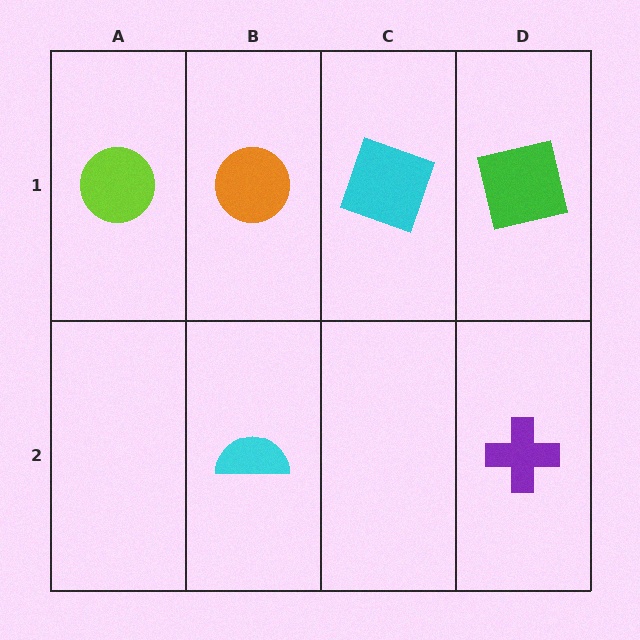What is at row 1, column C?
A cyan square.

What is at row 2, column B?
A cyan semicircle.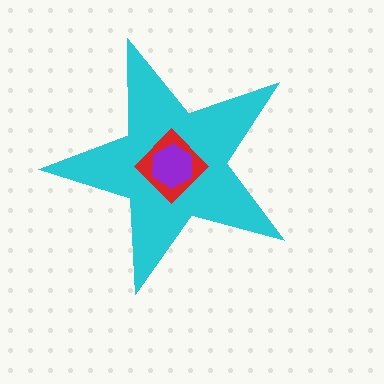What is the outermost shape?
The cyan star.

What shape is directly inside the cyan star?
The red diamond.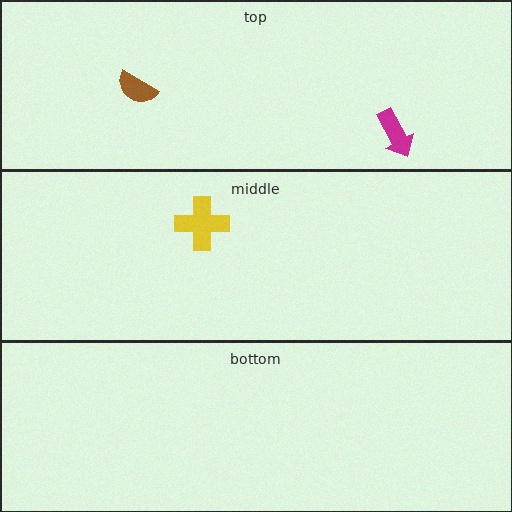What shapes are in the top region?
The magenta arrow, the brown semicircle.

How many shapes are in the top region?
2.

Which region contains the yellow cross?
The middle region.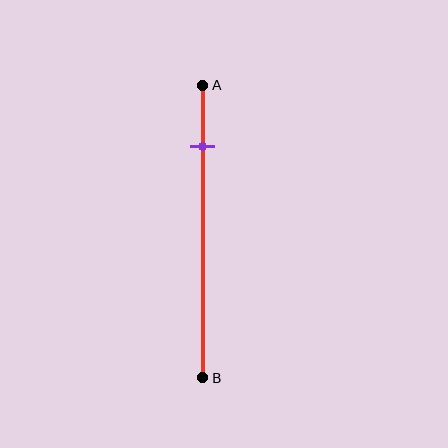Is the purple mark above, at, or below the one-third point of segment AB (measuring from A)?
The purple mark is above the one-third point of segment AB.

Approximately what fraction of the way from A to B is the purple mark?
The purple mark is approximately 20% of the way from A to B.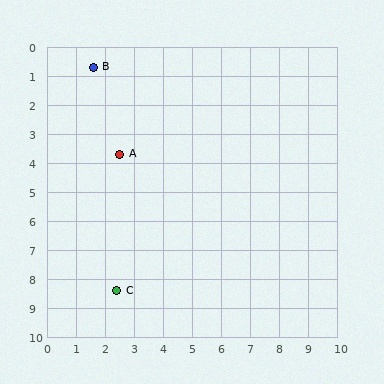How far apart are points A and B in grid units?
Points A and B are about 3.1 grid units apart.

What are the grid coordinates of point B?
Point B is at approximately (1.6, 0.7).